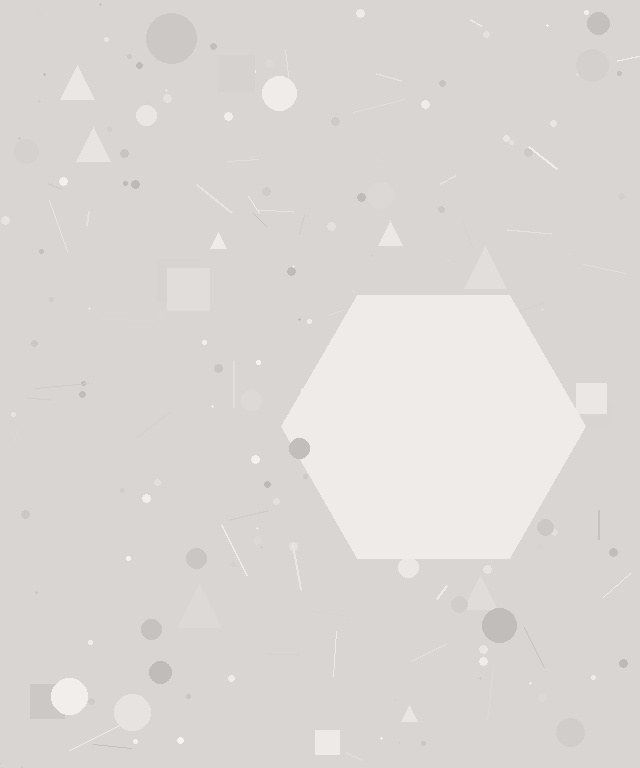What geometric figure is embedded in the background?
A hexagon is embedded in the background.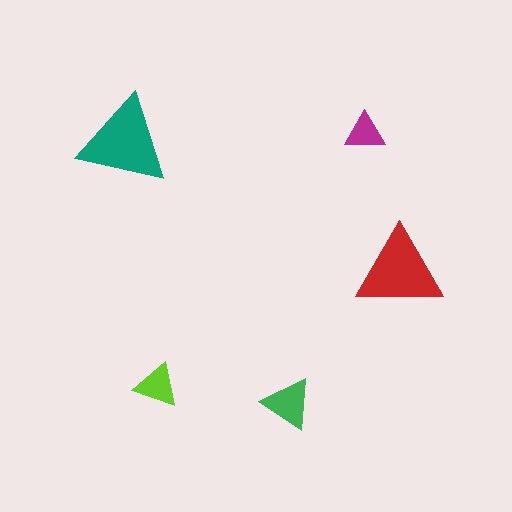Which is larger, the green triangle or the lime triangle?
The green one.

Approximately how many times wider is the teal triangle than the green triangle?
About 2 times wider.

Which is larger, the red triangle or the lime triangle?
The red one.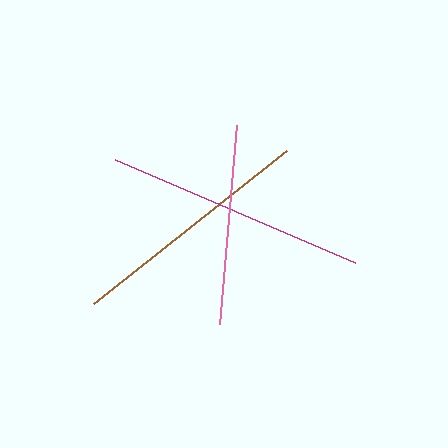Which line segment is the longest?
The magenta line is the longest at approximately 262 pixels.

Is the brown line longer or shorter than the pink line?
The brown line is longer than the pink line.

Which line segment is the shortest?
The pink line is the shortest at approximately 200 pixels.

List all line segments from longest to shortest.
From longest to shortest: magenta, brown, pink.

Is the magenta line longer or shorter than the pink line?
The magenta line is longer than the pink line.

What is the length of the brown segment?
The brown segment is approximately 247 pixels long.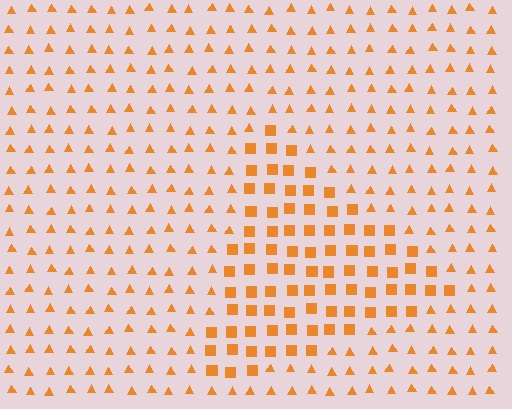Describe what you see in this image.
The image is filled with small orange elements arranged in a uniform grid. A triangle-shaped region contains squares, while the surrounding area contains triangles. The boundary is defined purely by the change in element shape.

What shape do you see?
I see a triangle.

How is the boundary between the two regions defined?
The boundary is defined by a change in element shape: squares inside vs. triangles outside. All elements share the same color and spacing.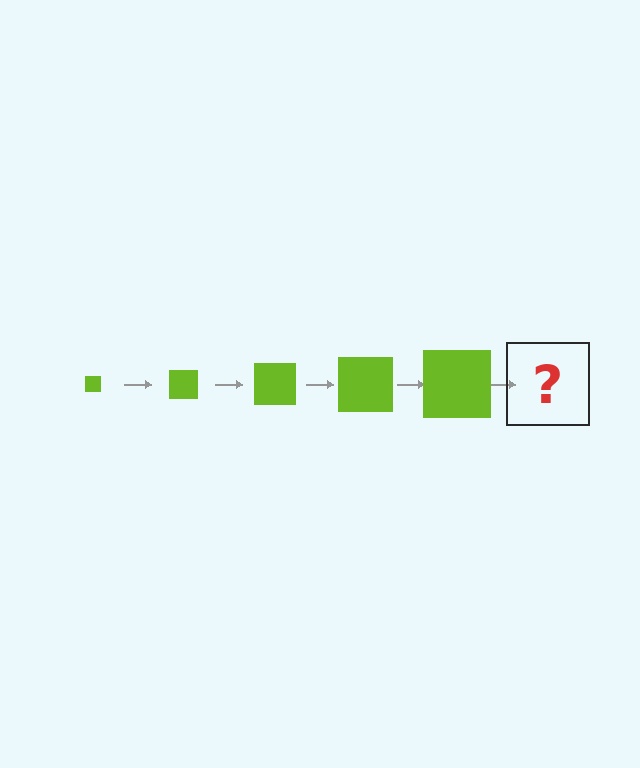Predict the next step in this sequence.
The next step is a lime square, larger than the previous one.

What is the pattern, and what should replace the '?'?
The pattern is that the square gets progressively larger each step. The '?' should be a lime square, larger than the previous one.